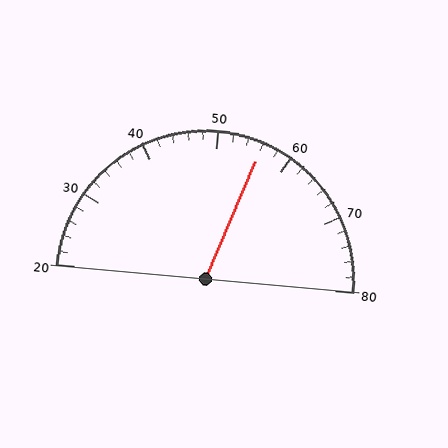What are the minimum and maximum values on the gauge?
The gauge ranges from 20 to 80.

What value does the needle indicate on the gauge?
The needle indicates approximately 56.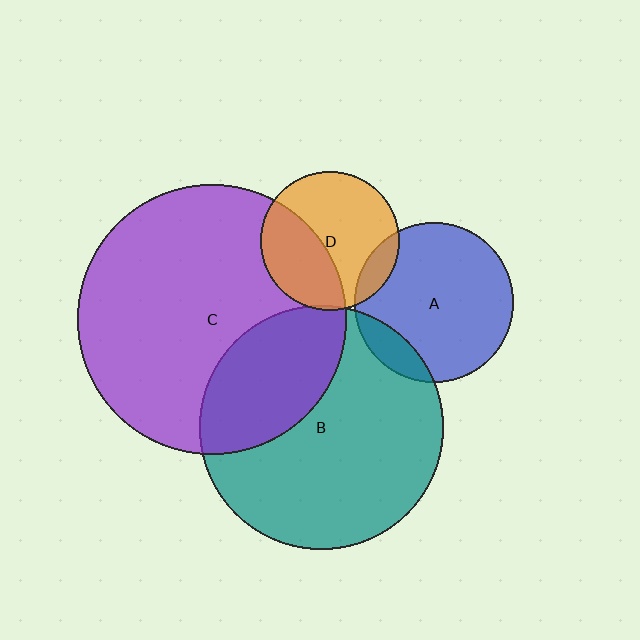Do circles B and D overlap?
Yes.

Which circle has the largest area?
Circle C (purple).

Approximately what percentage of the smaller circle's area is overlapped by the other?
Approximately 5%.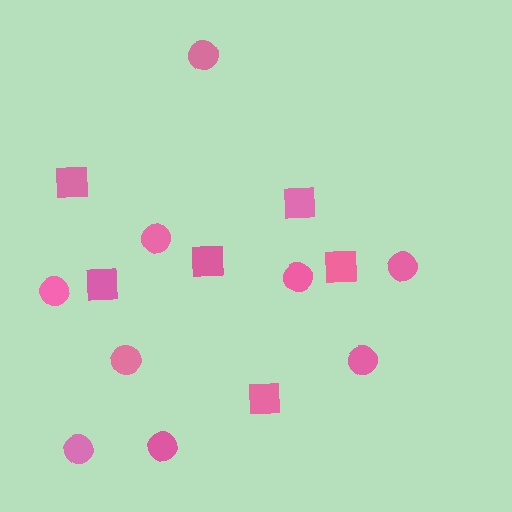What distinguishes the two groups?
There are 2 groups: one group of circles (9) and one group of squares (6).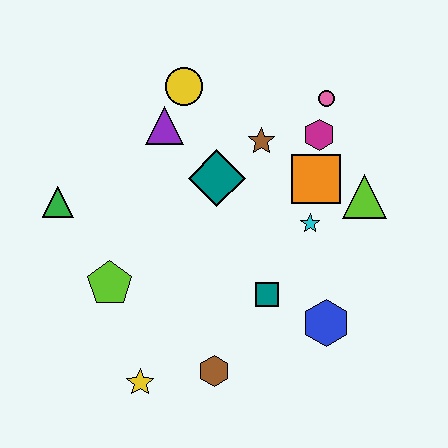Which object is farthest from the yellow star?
The pink circle is farthest from the yellow star.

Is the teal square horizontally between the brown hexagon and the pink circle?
Yes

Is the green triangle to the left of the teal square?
Yes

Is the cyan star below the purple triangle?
Yes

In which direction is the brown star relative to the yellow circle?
The brown star is to the right of the yellow circle.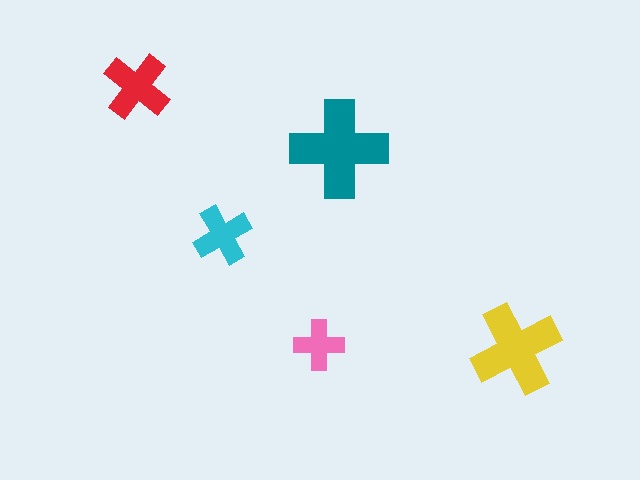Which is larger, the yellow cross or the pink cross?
The yellow one.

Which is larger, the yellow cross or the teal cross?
The teal one.